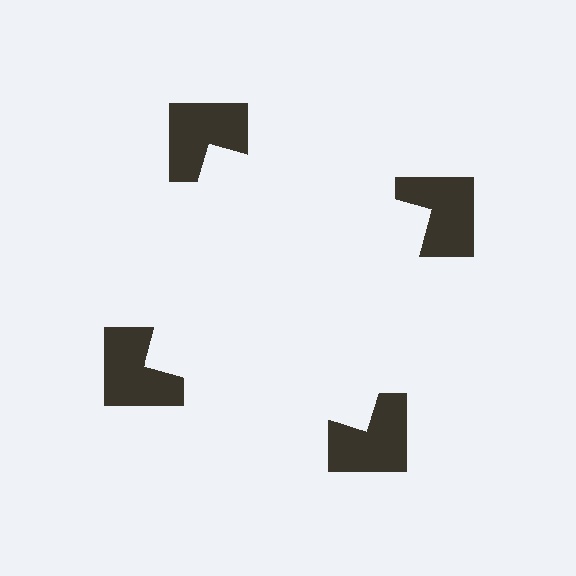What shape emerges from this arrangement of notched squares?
An illusory square — its edges are inferred from the aligned wedge cuts in the notched squares, not physically drawn.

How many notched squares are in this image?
There are 4 — one at each vertex of the illusory square.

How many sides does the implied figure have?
4 sides.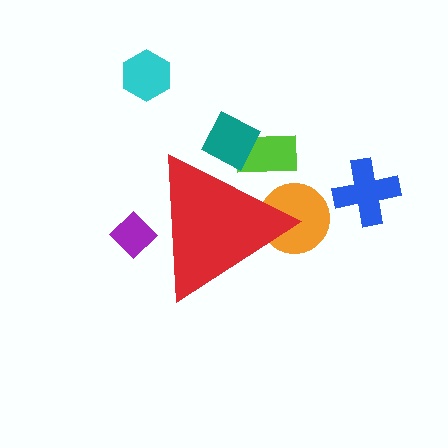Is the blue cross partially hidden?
No, the blue cross is fully visible.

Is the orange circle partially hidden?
Yes, the orange circle is partially hidden behind the red triangle.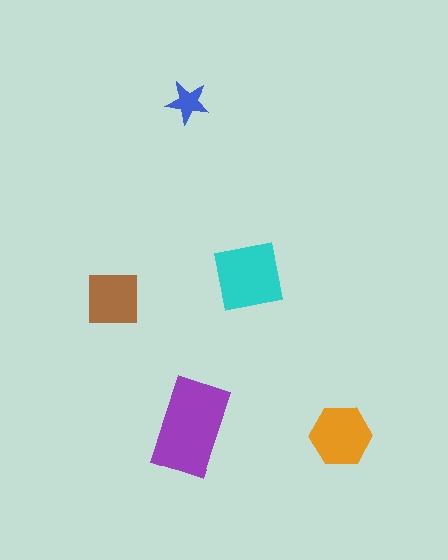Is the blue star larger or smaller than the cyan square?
Smaller.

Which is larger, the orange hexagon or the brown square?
The orange hexagon.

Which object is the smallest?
The blue star.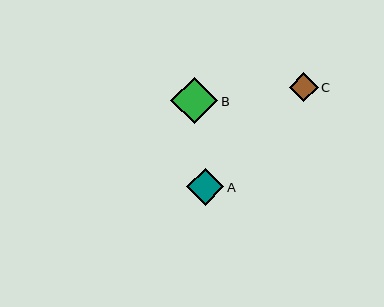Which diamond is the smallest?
Diamond C is the smallest with a size of approximately 29 pixels.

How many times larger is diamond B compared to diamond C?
Diamond B is approximately 1.6 times the size of diamond C.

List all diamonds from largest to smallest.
From largest to smallest: B, A, C.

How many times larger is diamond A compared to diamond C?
Diamond A is approximately 1.3 times the size of diamond C.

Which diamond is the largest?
Diamond B is the largest with a size of approximately 47 pixels.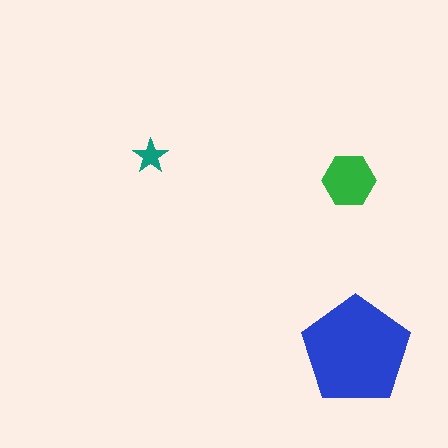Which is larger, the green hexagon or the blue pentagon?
The blue pentagon.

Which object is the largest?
The blue pentagon.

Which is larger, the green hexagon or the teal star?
The green hexagon.